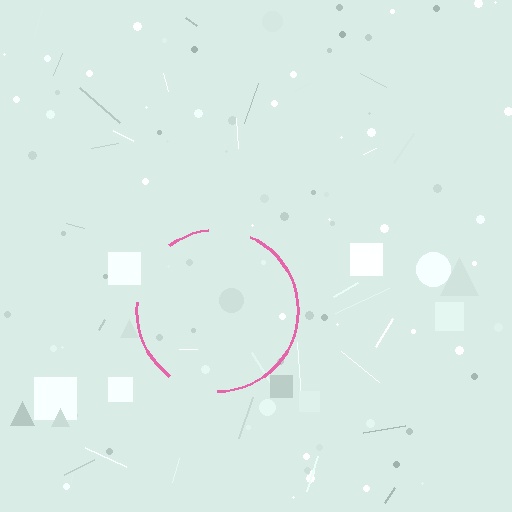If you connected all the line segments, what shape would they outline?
They would outline a circle.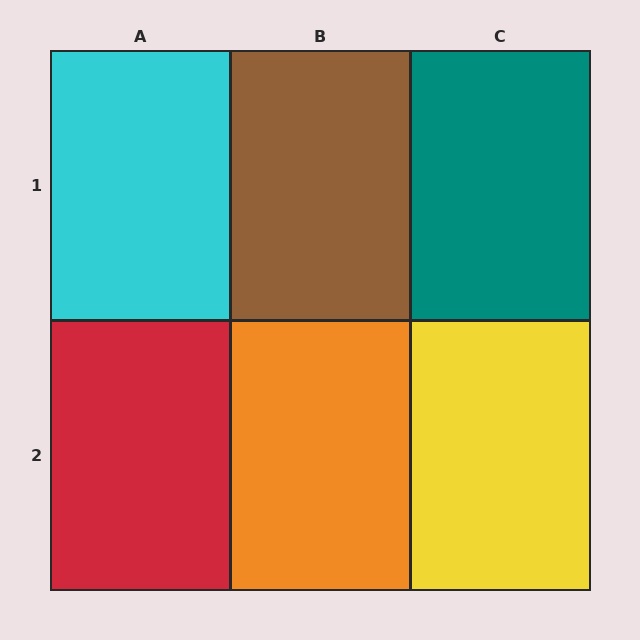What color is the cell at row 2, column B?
Orange.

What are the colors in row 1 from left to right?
Cyan, brown, teal.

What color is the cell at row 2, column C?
Yellow.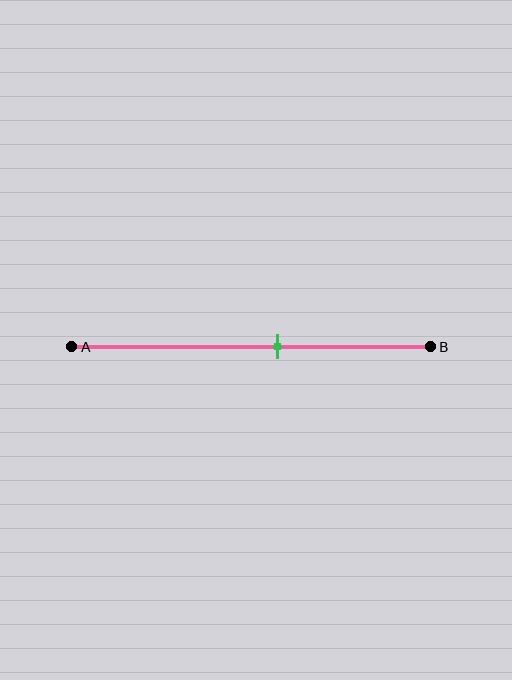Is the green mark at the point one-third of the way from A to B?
No, the mark is at about 55% from A, not at the 33% one-third point.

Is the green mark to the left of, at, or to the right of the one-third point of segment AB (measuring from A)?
The green mark is to the right of the one-third point of segment AB.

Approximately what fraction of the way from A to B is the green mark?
The green mark is approximately 55% of the way from A to B.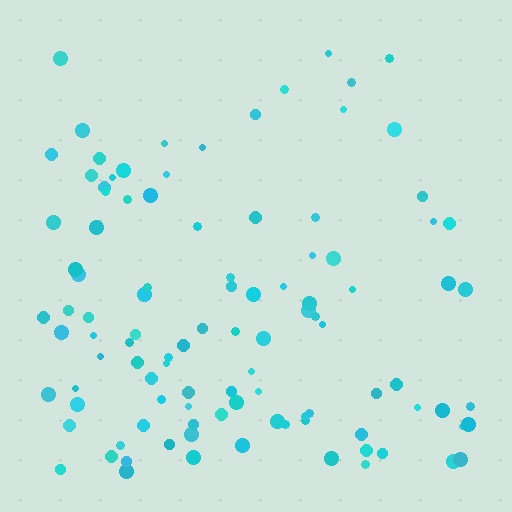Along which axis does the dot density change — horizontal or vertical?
Vertical.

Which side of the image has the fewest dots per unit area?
The top.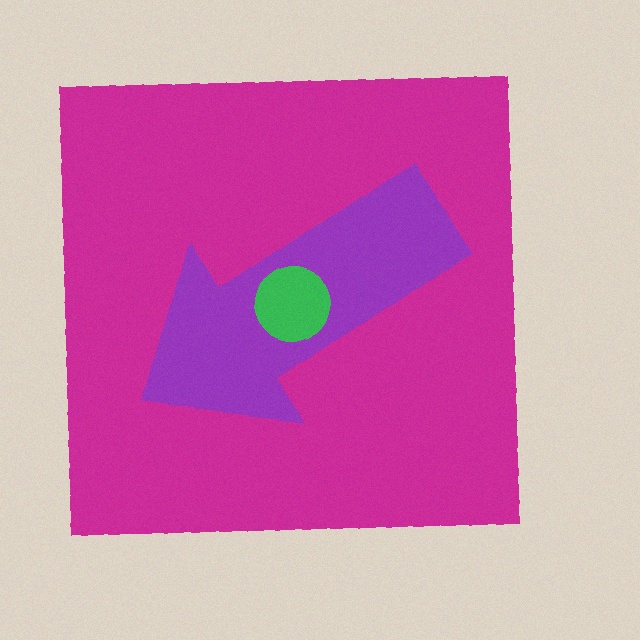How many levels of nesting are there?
3.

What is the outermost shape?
The magenta square.